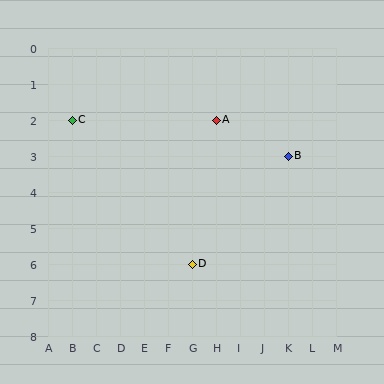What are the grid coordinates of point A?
Point A is at grid coordinates (H, 2).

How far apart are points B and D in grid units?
Points B and D are 4 columns and 3 rows apart (about 5.0 grid units diagonally).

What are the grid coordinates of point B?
Point B is at grid coordinates (K, 3).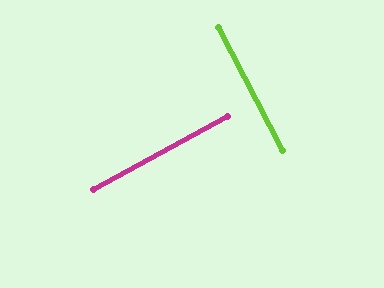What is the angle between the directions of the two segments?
Approximately 89 degrees.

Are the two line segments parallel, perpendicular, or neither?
Perpendicular — they meet at approximately 89°.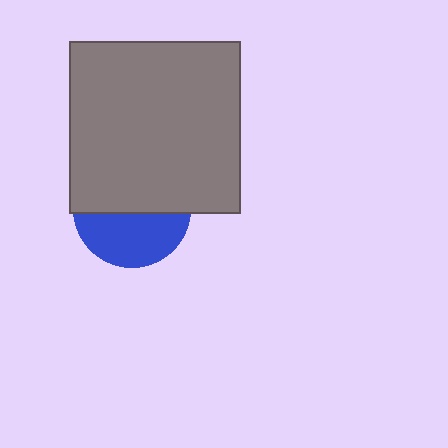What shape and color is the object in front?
The object in front is a gray square.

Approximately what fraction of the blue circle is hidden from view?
Roughly 55% of the blue circle is hidden behind the gray square.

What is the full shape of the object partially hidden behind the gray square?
The partially hidden object is a blue circle.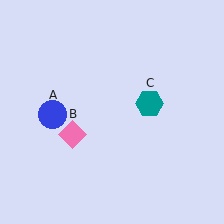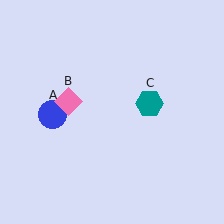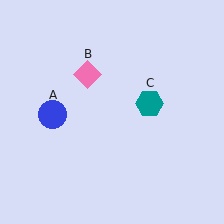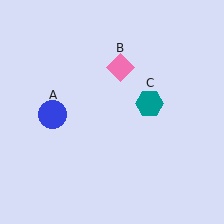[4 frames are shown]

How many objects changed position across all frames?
1 object changed position: pink diamond (object B).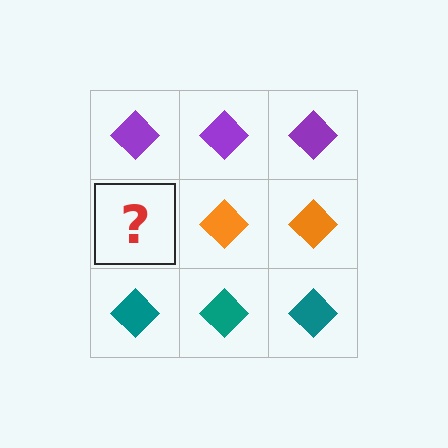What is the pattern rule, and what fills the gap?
The rule is that each row has a consistent color. The gap should be filled with an orange diamond.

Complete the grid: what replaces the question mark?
The question mark should be replaced with an orange diamond.